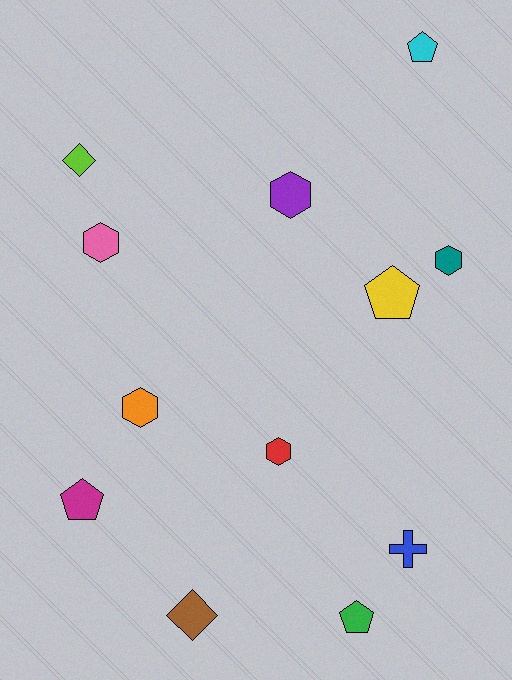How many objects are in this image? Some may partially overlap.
There are 12 objects.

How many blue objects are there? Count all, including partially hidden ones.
There is 1 blue object.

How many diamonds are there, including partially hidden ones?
There are 2 diamonds.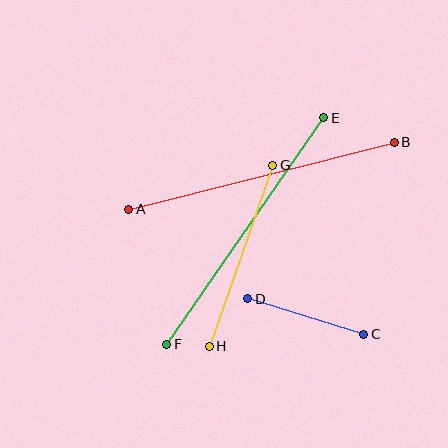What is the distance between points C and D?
The distance is approximately 121 pixels.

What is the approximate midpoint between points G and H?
The midpoint is at approximately (241, 256) pixels.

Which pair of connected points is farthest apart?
Points E and F are farthest apart.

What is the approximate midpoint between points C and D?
The midpoint is at approximately (306, 317) pixels.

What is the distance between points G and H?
The distance is approximately 192 pixels.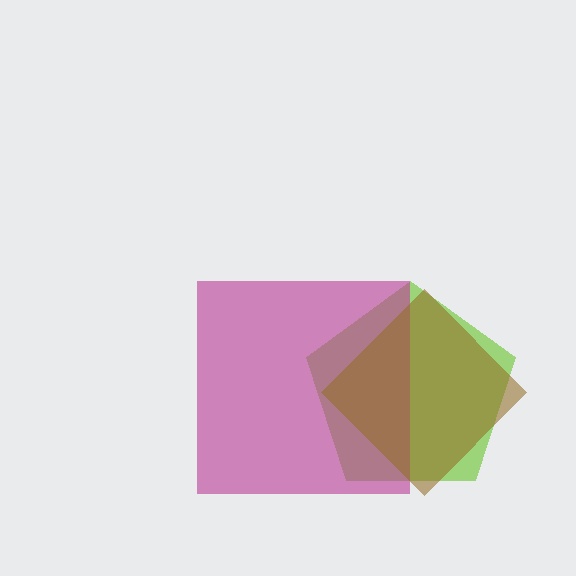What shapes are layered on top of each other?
The layered shapes are: a lime pentagon, a magenta square, a brown diamond.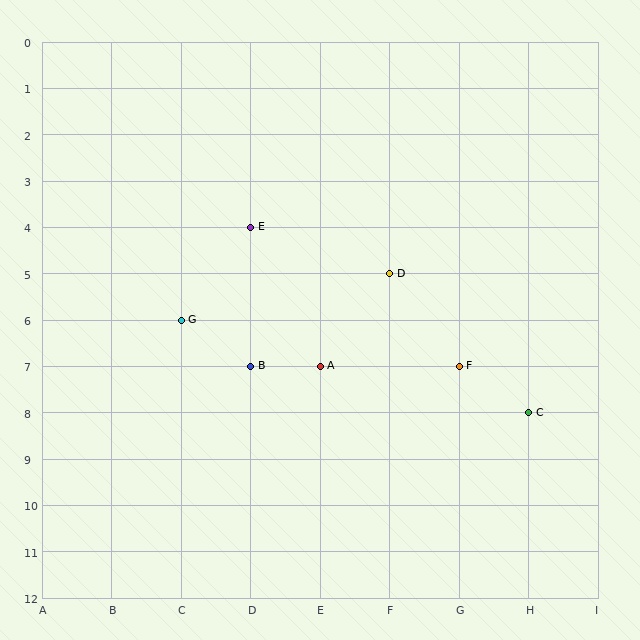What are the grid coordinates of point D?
Point D is at grid coordinates (F, 5).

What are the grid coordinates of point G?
Point G is at grid coordinates (C, 6).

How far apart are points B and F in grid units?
Points B and F are 3 columns apart.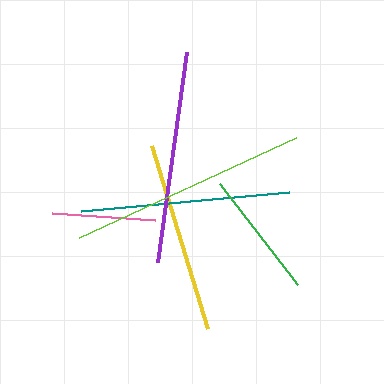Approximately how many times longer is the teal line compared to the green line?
The teal line is approximately 1.6 times the length of the green line.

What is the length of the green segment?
The green segment is approximately 128 pixels long.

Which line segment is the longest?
The lime line is the longest at approximately 239 pixels.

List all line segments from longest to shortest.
From longest to shortest: lime, purple, teal, yellow, green, pink.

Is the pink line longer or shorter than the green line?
The green line is longer than the pink line.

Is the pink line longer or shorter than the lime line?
The lime line is longer than the pink line.